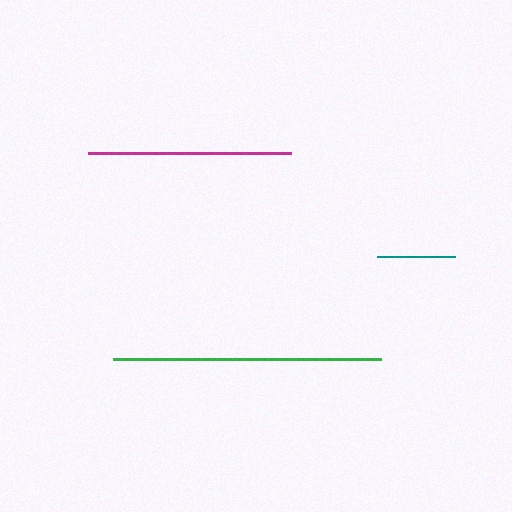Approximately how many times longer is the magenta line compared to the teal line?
The magenta line is approximately 2.6 times the length of the teal line.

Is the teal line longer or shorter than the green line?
The green line is longer than the teal line.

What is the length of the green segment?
The green segment is approximately 268 pixels long.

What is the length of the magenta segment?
The magenta segment is approximately 202 pixels long.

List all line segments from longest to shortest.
From longest to shortest: green, magenta, teal.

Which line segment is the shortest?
The teal line is the shortest at approximately 78 pixels.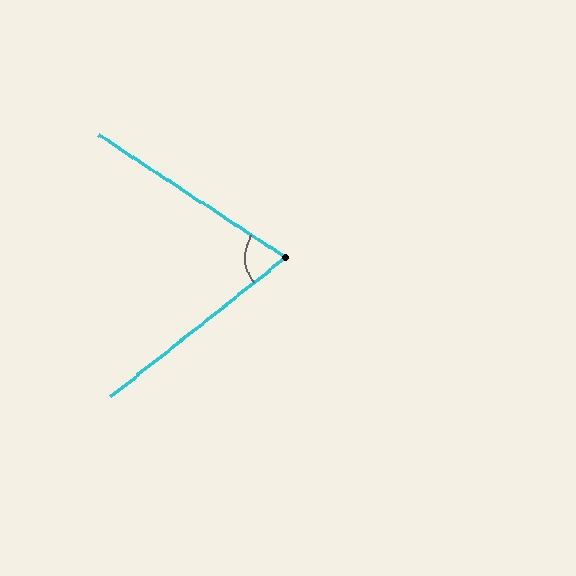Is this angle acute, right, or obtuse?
It is acute.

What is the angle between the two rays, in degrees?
Approximately 72 degrees.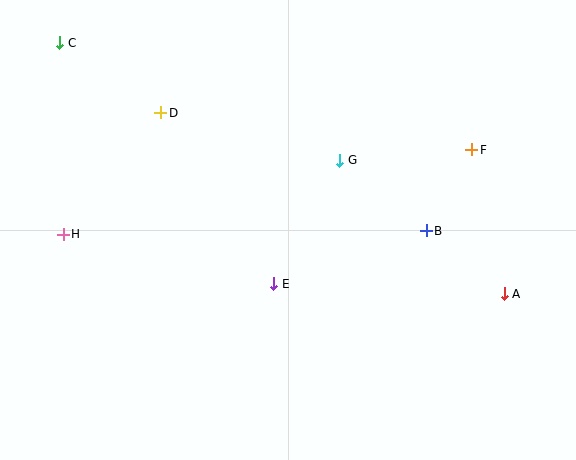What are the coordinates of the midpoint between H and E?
The midpoint between H and E is at (169, 259).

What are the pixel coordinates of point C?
Point C is at (60, 43).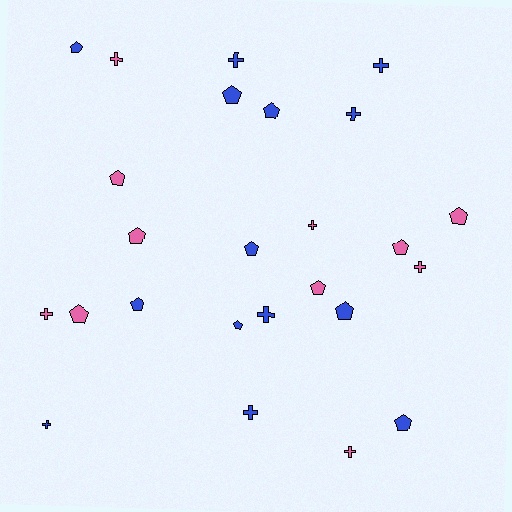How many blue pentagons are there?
There are 8 blue pentagons.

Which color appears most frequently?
Blue, with 14 objects.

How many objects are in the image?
There are 25 objects.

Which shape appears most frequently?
Pentagon, with 14 objects.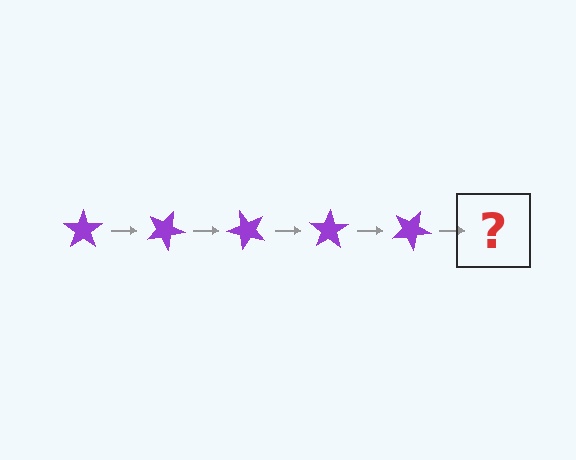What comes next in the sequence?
The next element should be a purple star rotated 125 degrees.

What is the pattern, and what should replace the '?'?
The pattern is that the star rotates 25 degrees each step. The '?' should be a purple star rotated 125 degrees.